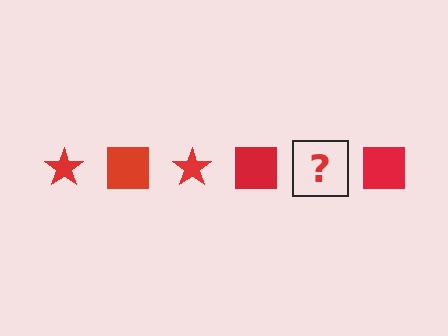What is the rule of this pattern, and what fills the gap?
The rule is that the pattern cycles through star, square shapes in red. The gap should be filled with a red star.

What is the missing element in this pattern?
The missing element is a red star.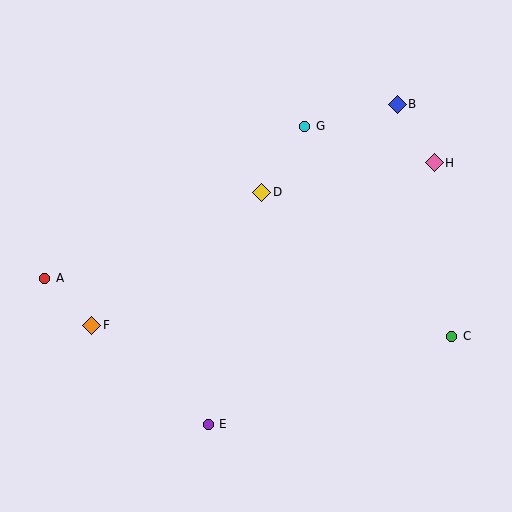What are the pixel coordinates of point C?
Point C is at (452, 336).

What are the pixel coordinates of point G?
Point G is at (305, 126).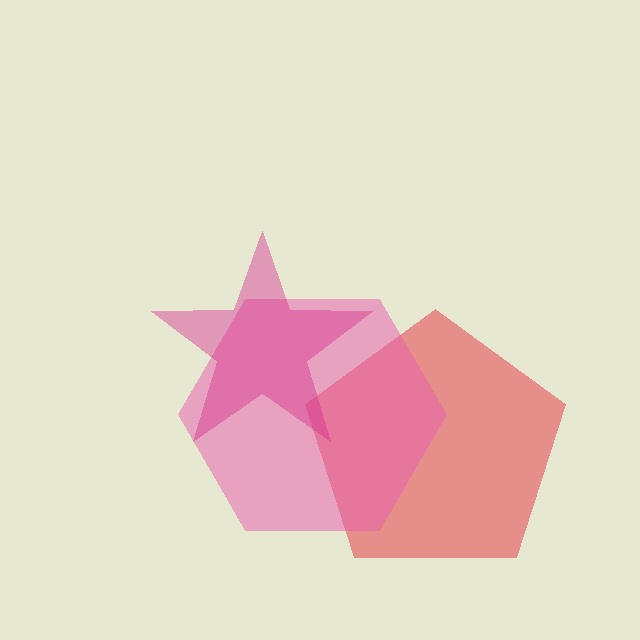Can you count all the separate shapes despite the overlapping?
Yes, there are 3 separate shapes.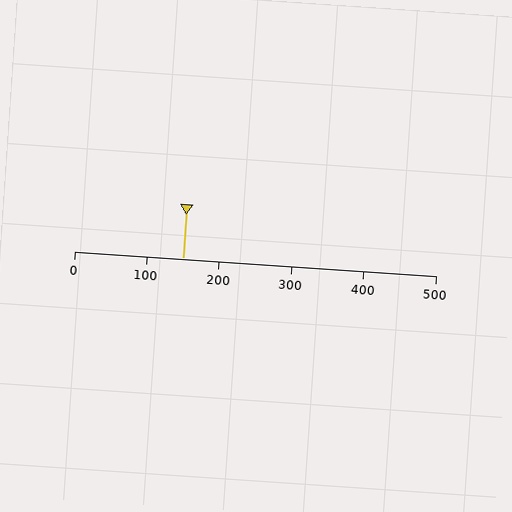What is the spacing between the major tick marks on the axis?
The major ticks are spaced 100 apart.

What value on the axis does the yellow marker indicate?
The marker indicates approximately 150.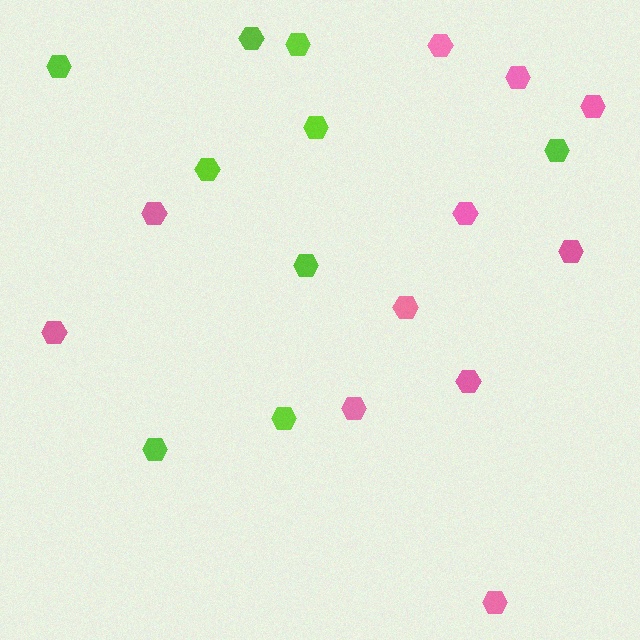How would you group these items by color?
There are 2 groups: one group of lime hexagons (9) and one group of pink hexagons (11).